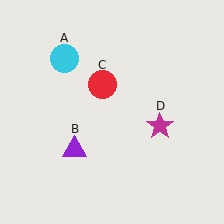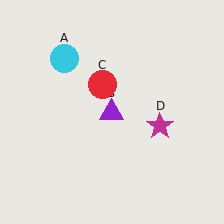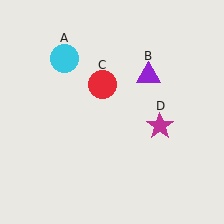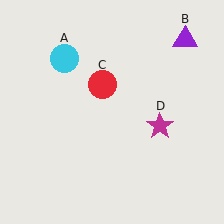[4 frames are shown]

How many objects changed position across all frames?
1 object changed position: purple triangle (object B).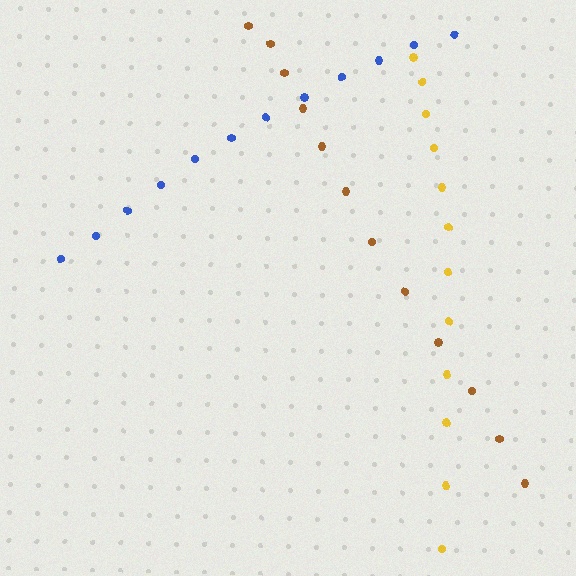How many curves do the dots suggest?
There are 3 distinct paths.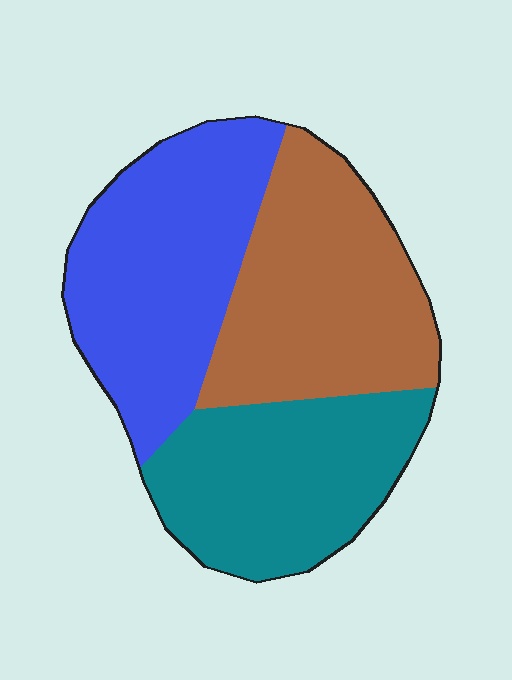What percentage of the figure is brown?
Brown covers about 35% of the figure.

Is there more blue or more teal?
Blue.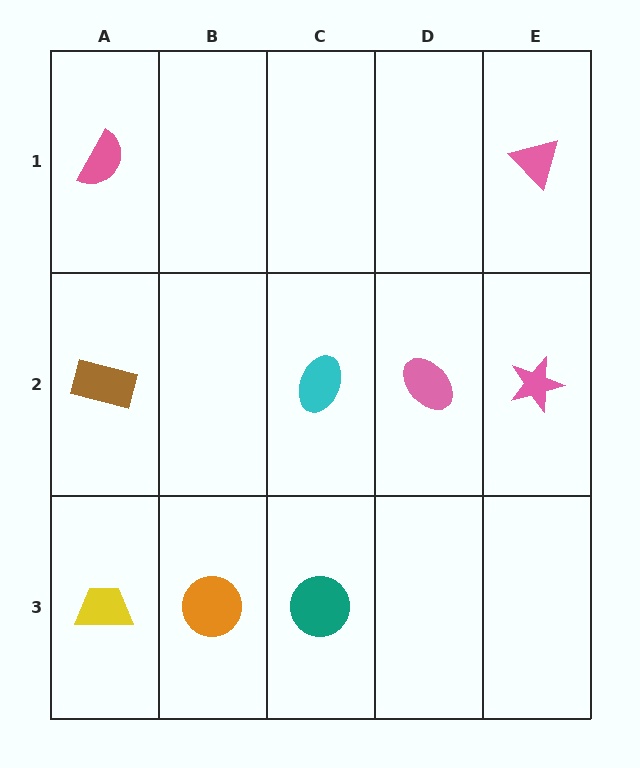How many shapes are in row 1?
2 shapes.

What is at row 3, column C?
A teal circle.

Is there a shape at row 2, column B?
No, that cell is empty.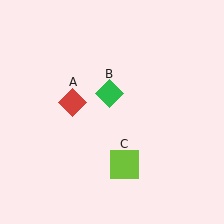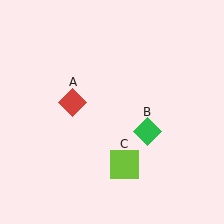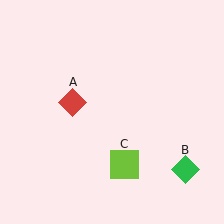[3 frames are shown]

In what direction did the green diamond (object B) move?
The green diamond (object B) moved down and to the right.